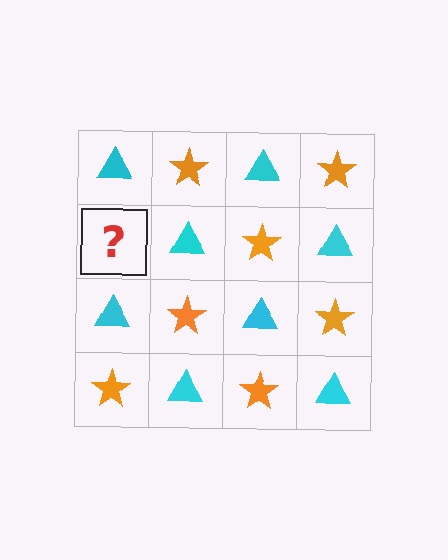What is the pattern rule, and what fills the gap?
The rule is that it alternates cyan triangle and orange star in a checkerboard pattern. The gap should be filled with an orange star.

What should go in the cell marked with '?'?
The missing cell should contain an orange star.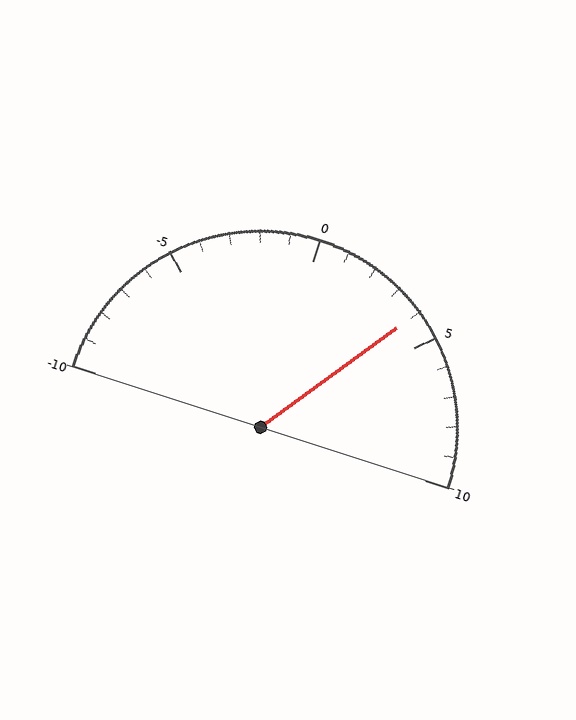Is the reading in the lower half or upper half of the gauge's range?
The reading is in the upper half of the range (-10 to 10).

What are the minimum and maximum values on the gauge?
The gauge ranges from -10 to 10.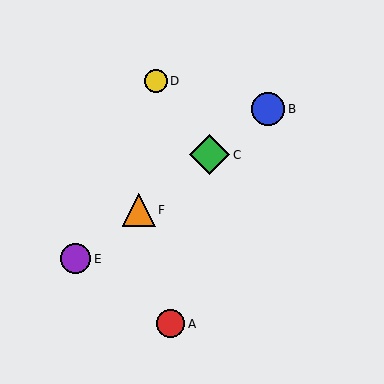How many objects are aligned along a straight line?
4 objects (B, C, E, F) are aligned along a straight line.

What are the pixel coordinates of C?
Object C is at (210, 155).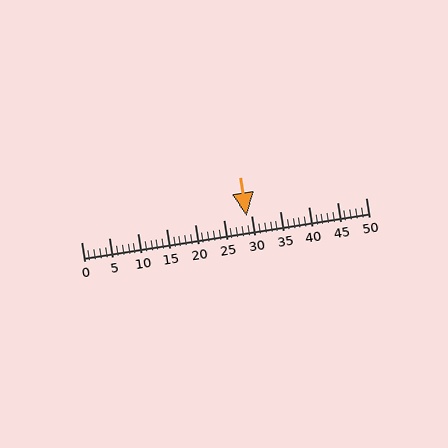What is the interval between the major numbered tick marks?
The major tick marks are spaced 5 units apart.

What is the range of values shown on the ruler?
The ruler shows values from 0 to 50.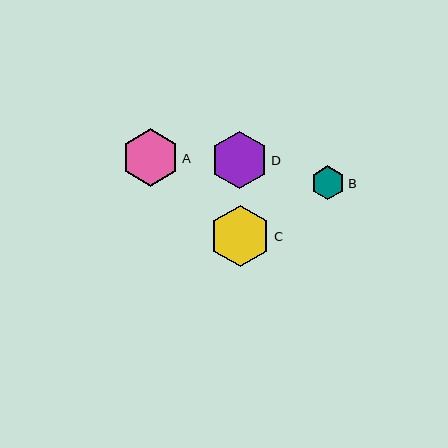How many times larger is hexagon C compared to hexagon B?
Hexagon C is approximately 1.8 times the size of hexagon B.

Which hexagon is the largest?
Hexagon C is the largest with a size of approximately 61 pixels.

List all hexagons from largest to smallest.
From largest to smallest: C, A, D, B.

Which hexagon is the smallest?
Hexagon B is the smallest with a size of approximately 34 pixels.